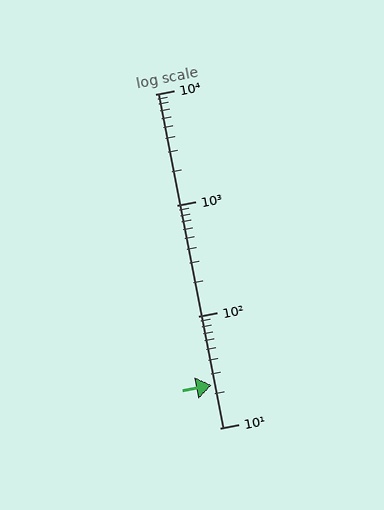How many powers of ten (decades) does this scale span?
The scale spans 3 decades, from 10 to 10000.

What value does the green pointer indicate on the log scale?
The pointer indicates approximately 24.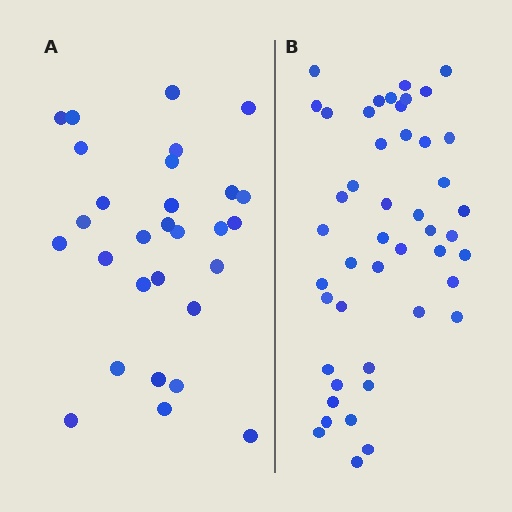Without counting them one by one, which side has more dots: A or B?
Region B (the right region) has more dots.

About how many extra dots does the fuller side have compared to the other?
Region B has approximately 15 more dots than region A.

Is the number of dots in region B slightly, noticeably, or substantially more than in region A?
Region B has substantially more. The ratio is roughly 1.6 to 1.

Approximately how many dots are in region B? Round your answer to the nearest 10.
About 50 dots. (The exact count is 46, which rounds to 50.)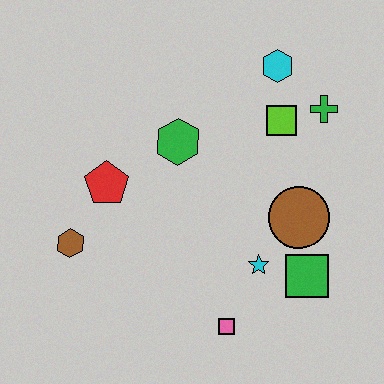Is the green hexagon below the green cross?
Yes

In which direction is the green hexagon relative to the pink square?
The green hexagon is above the pink square.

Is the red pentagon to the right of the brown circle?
No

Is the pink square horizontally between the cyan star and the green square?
No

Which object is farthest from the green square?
The brown hexagon is farthest from the green square.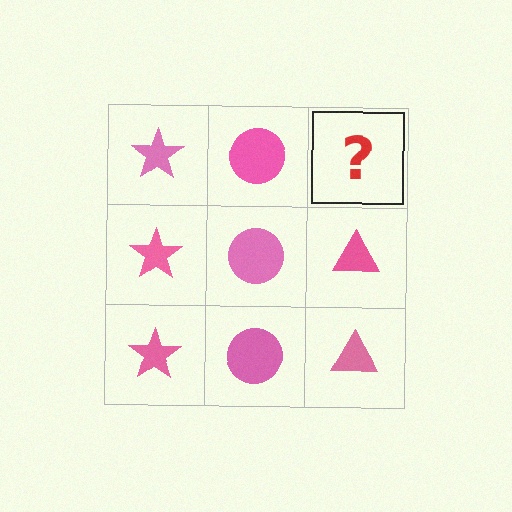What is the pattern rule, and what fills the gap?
The rule is that each column has a consistent shape. The gap should be filled with a pink triangle.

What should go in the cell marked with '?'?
The missing cell should contain a pink triangle.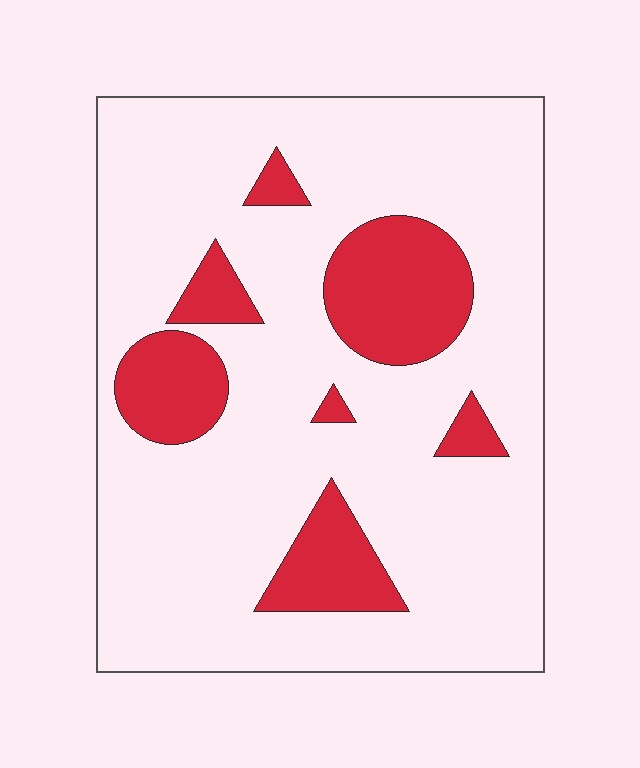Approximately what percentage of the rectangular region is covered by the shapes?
Approximately 20%.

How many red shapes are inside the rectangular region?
7.